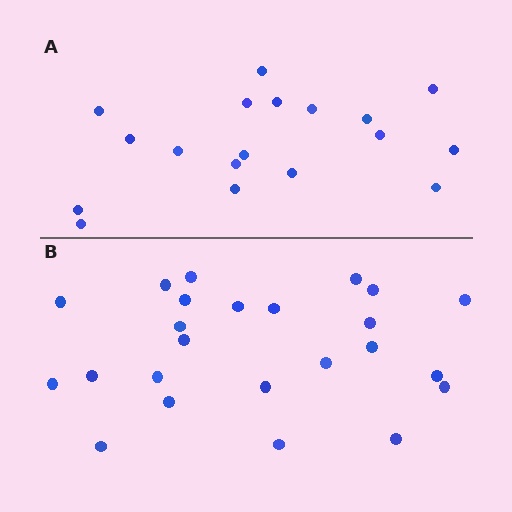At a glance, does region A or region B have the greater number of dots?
Region B (the bottom region) has more dots.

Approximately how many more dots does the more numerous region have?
Region B has about 6 more dots than region A.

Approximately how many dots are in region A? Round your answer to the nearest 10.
About 20 dots. (The exact count is 18, which rounds to 20.)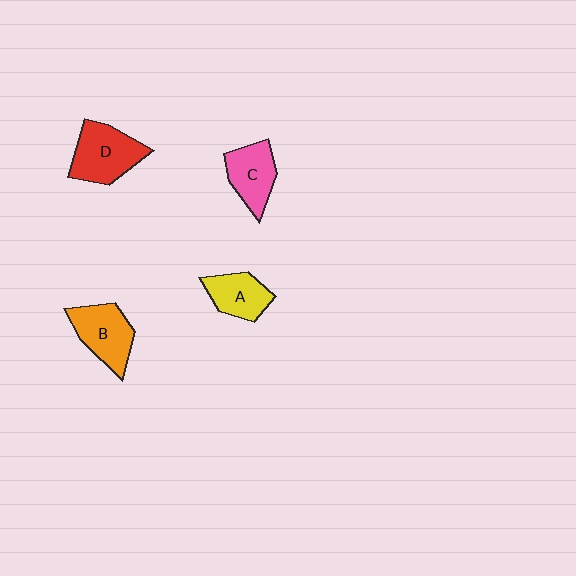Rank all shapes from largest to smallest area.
From largest to smallest: D (red), B (orange), C (pink), A (yellow).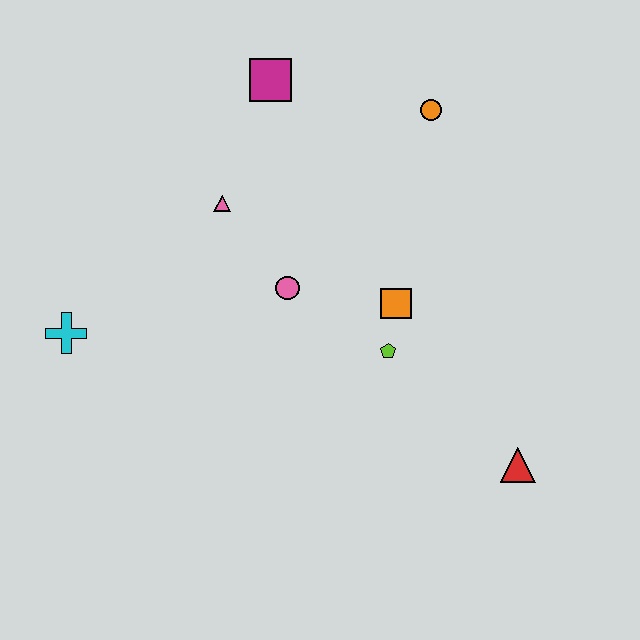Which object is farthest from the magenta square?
The red triangle is farthest from the magenta square.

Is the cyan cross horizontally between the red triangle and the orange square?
No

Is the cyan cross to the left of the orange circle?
Yes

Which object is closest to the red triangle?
The lime pentagon is closest to the red triangle.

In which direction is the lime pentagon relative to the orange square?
The lime pentagon is below the orange square.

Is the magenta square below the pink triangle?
No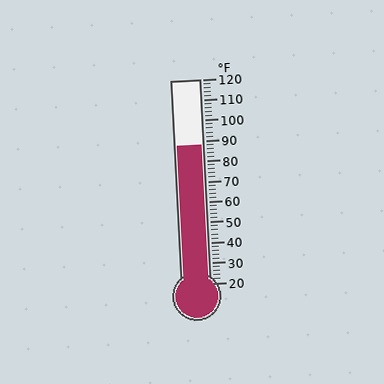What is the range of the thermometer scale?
The thermometer scale ranges from 20°F to 120°F.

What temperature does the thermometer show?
The thermometer shows approximately 88°F.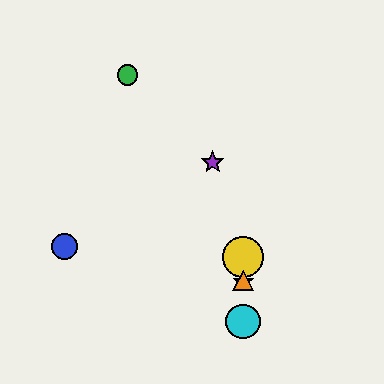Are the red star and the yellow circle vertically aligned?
Yes, both are at x≈243.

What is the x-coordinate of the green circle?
The green circle is at x≈127.